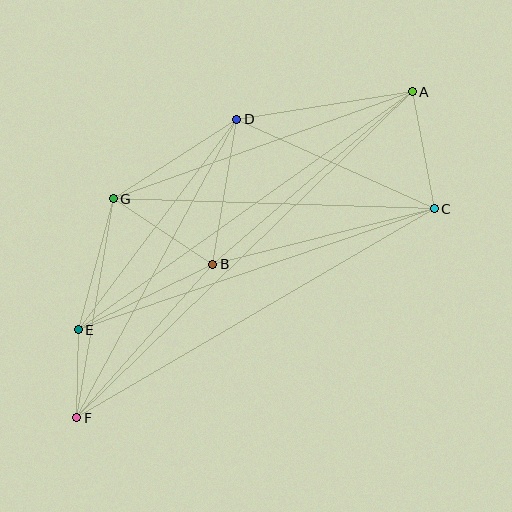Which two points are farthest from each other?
Points A and F are farthest from each other.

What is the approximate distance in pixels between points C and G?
The distance between C and G is approximately 322 pixels.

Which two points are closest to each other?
Points E and F are closest to each other.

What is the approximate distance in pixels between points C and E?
The distance between C and E is approximately 376 pixels.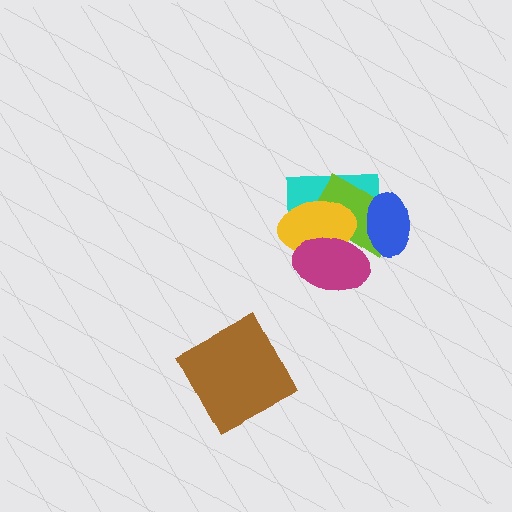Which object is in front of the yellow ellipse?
The magenta ellipse is in front of the yellow ellipse.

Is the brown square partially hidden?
No, no other shape covers it.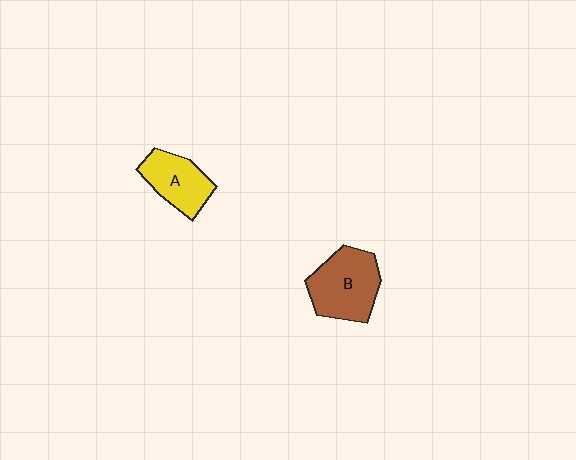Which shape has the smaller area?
Shape A (yellow).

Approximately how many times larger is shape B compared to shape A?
Approximately 1.4 times.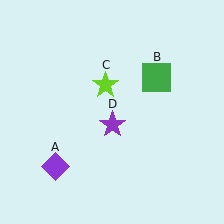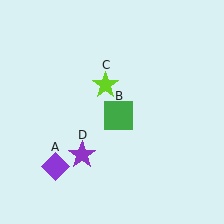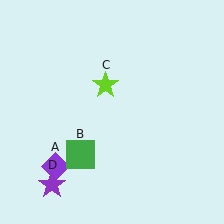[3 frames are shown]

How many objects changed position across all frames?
2 objects changed position: green square (object B), purple star (object D).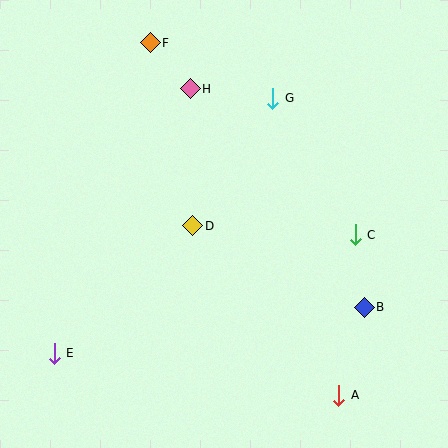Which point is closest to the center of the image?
Point D at (193, 226) is closest to the center.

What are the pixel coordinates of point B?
Point B is at (364, 307).